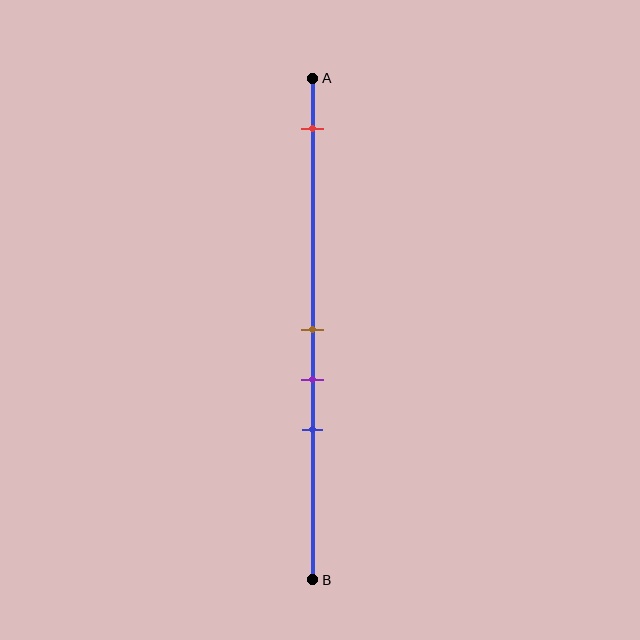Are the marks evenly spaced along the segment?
No, the marks are not evenly spaced.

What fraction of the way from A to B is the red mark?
The red mark is approximately 10% (0.1) of the way from A to B.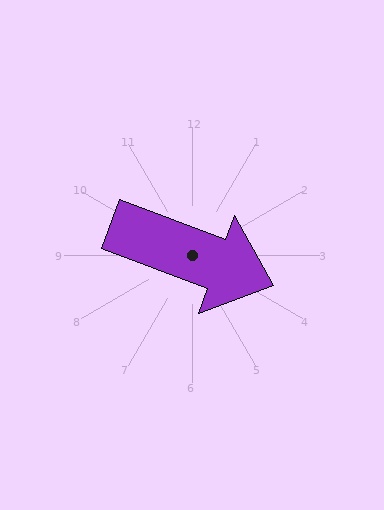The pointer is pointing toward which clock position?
Roughly 4 o'clock.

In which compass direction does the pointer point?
East.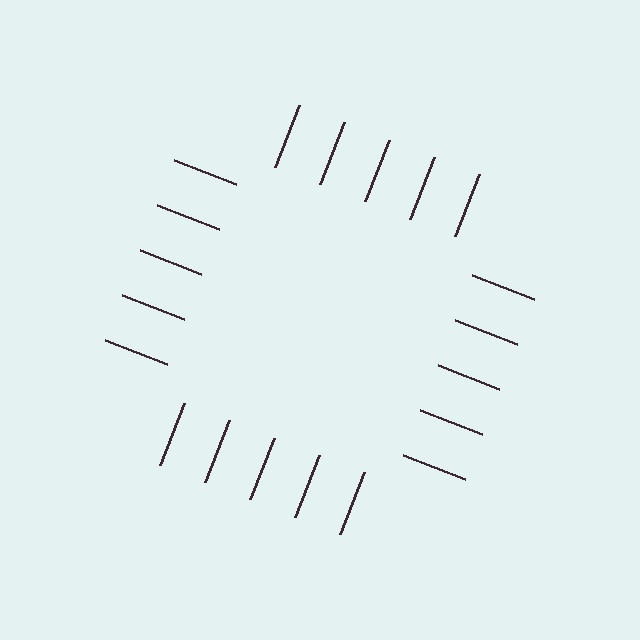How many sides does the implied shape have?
4 sides — the line-ends trace a square.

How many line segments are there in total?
20 — 5 along each of the 4 edges.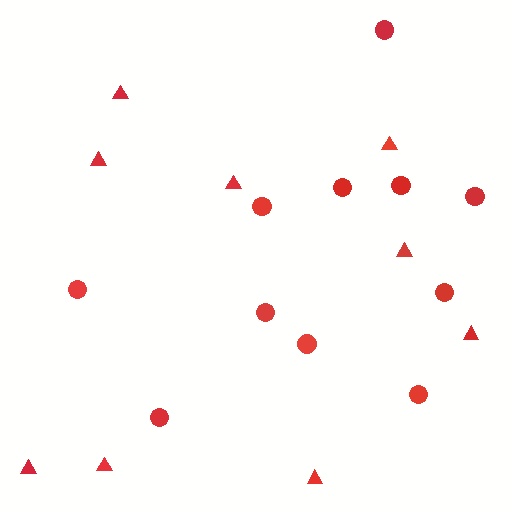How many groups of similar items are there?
There are 2 groups: one group of circles (11) and one group of triangles (9).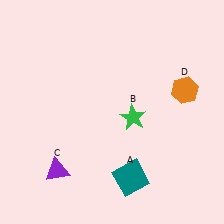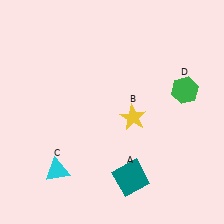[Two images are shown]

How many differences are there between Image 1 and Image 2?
There are 3 differences between the two images.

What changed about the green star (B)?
In Image 1, B is green. In Image 2, it changed to yellow.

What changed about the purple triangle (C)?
In Image 1, C is purple. In Image 2, it changed to cyan.